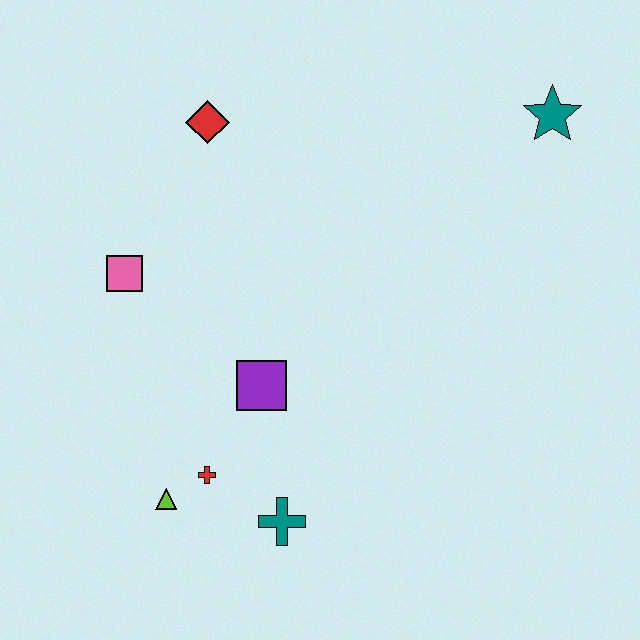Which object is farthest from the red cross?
The teal star is farthest from the red cross.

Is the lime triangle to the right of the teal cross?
No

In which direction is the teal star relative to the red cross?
The teal star is above the red cross.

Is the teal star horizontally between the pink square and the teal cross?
No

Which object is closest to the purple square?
The red cross is closest to the purple square.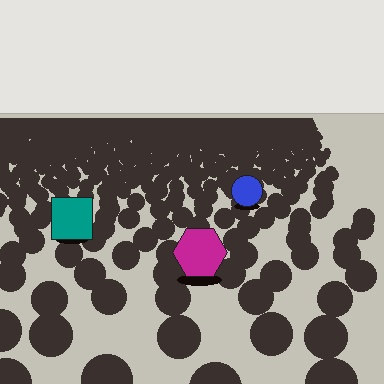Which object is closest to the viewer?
The magenta hexagon is closest. The texture marks near it are larger and more spread out.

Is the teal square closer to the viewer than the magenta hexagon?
No. The magenta hexagon is closer — you can tell from the texture gradient: the ground texture is coarser near it.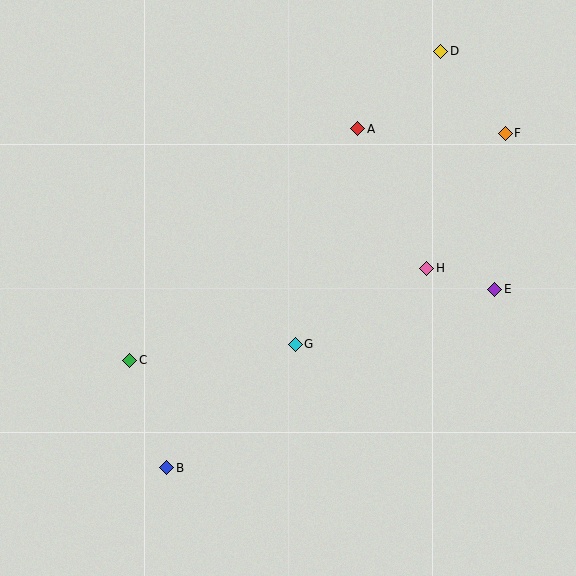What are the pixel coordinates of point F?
Point F is at (505, 133).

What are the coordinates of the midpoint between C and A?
The midpoint between C and A is at (244, 244).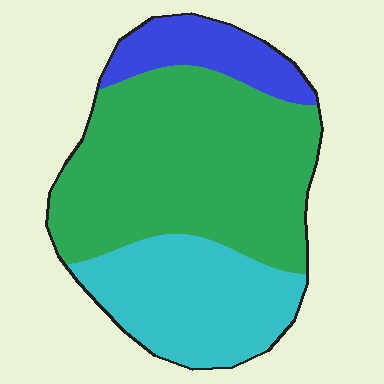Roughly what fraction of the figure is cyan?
Cyan covers about 30% of the figure.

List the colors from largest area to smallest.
From largest to smallest: green, cyan, blue.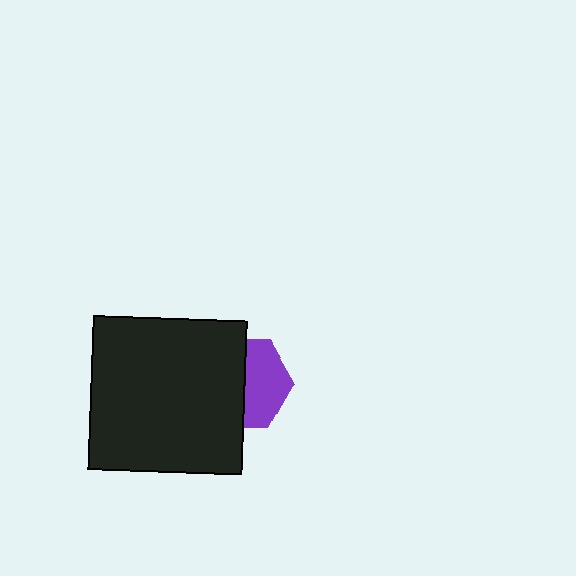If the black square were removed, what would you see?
You would see the complete purple hexagon.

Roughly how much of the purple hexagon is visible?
About half of it is visible (roughly 46%).